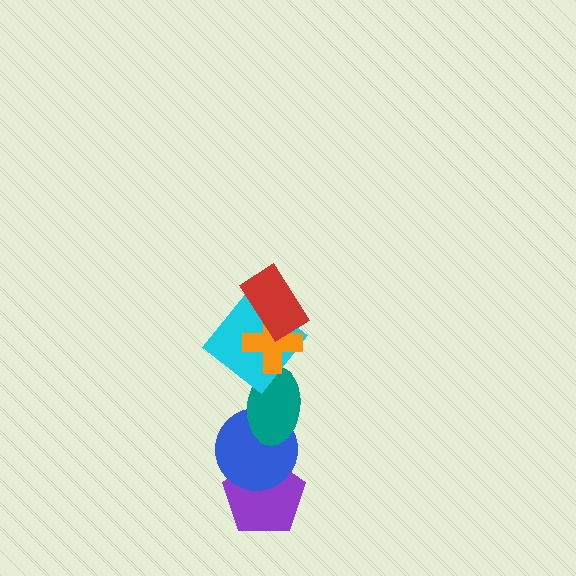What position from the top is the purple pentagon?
The purple pentagon is 6th from the top.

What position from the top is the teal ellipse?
The teal ellipse is 4th from the top.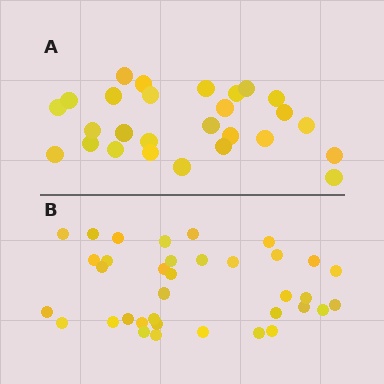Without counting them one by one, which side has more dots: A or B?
Region B (the bottom region) has more dots.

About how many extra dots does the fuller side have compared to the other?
Region B has roughly 8 or so more dots than region A.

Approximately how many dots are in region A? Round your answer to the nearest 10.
About 30 dots. (The exact count is 27, which rounds to 30.)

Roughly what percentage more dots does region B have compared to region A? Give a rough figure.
About 35% more.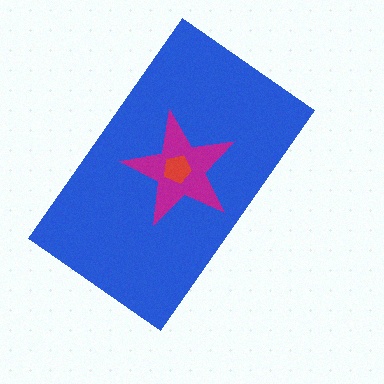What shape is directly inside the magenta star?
The red pentagon.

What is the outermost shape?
The blue rectangle.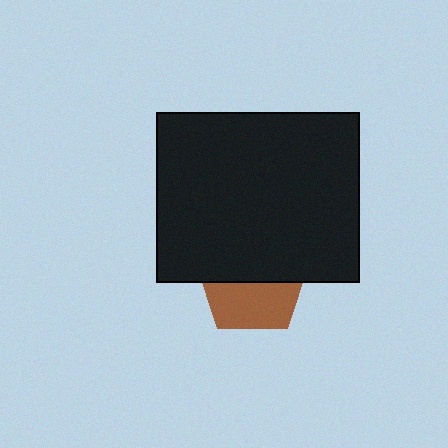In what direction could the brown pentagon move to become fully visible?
The brown pentagon could move down. That would shift it out from behind the black rectangle entirely.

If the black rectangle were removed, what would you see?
You would see the complete brown pentagon.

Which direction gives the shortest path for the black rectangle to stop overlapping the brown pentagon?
Moving up gives the shortest separation.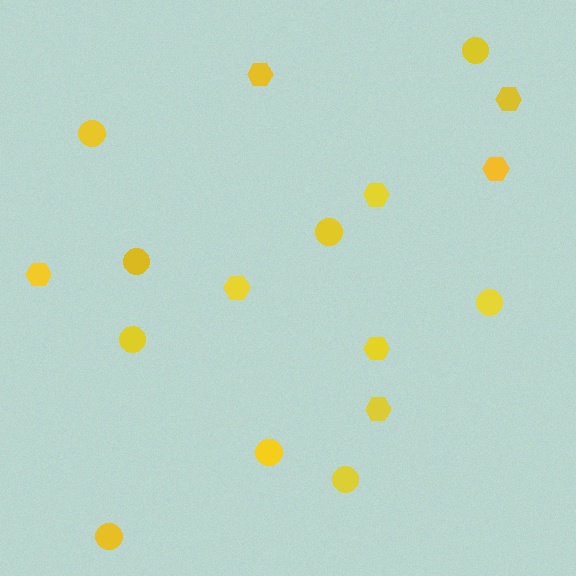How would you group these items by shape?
There are 2 groups: one group of circles (9) and one group of hexagons (8).